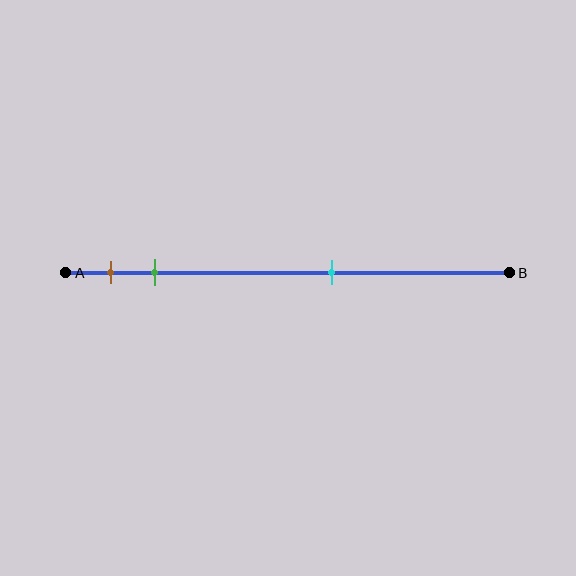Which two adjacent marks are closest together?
The brown and green marks are the closest adjacent pair.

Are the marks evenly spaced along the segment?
No, the marks are not evenly spaced.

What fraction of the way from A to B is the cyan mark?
The cyan mark is approximately 60% (0.6) of the way from A to B.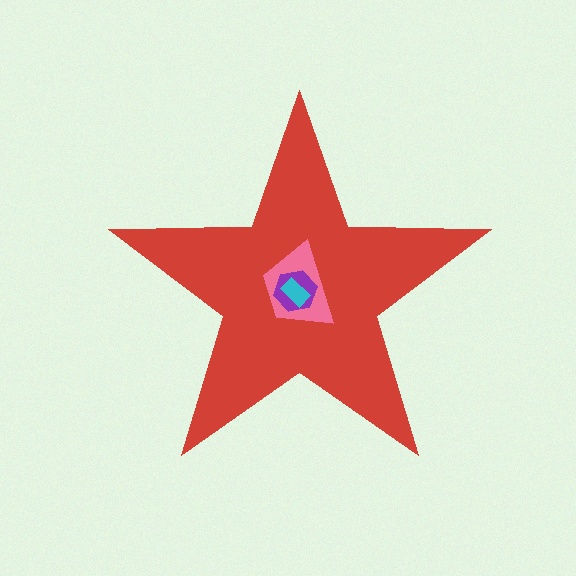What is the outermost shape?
The red star.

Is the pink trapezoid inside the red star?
Yes.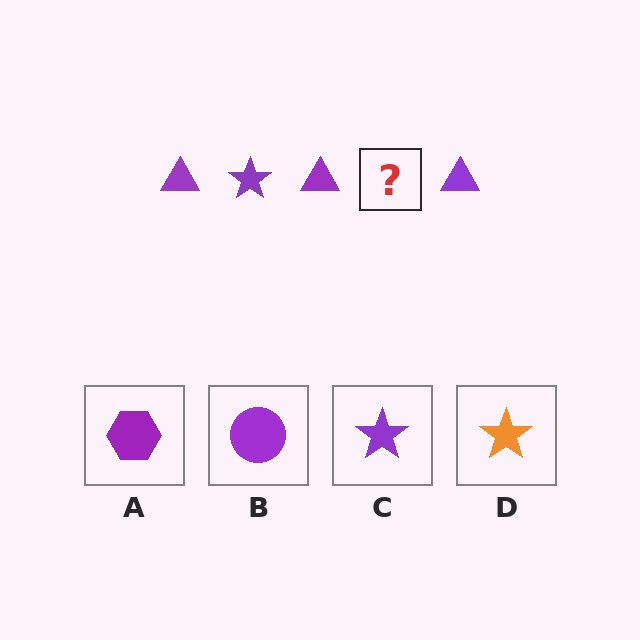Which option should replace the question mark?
Option C.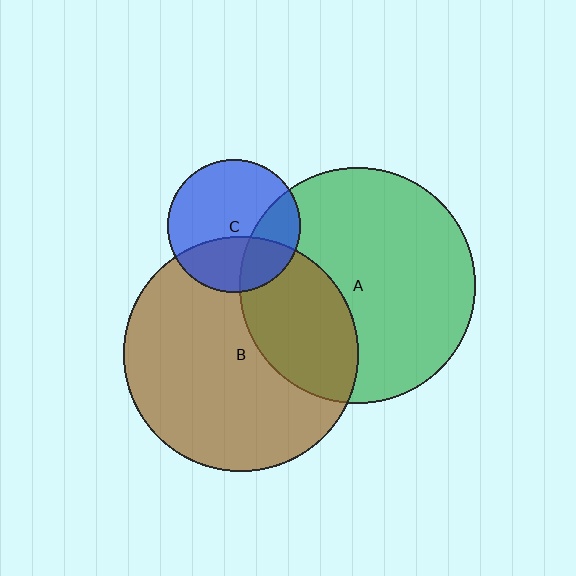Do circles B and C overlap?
Yes.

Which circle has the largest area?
Circle A (green).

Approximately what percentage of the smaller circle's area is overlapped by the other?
Approximately 35%.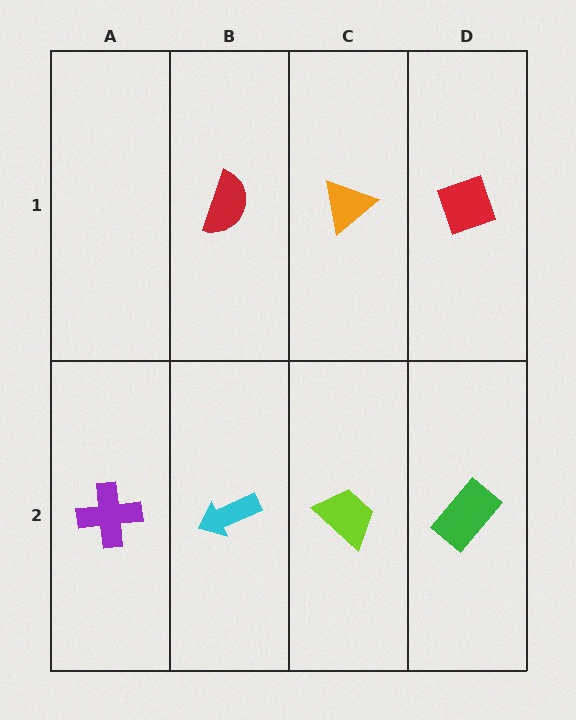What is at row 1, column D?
A red diamond.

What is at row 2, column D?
A green rectangle.